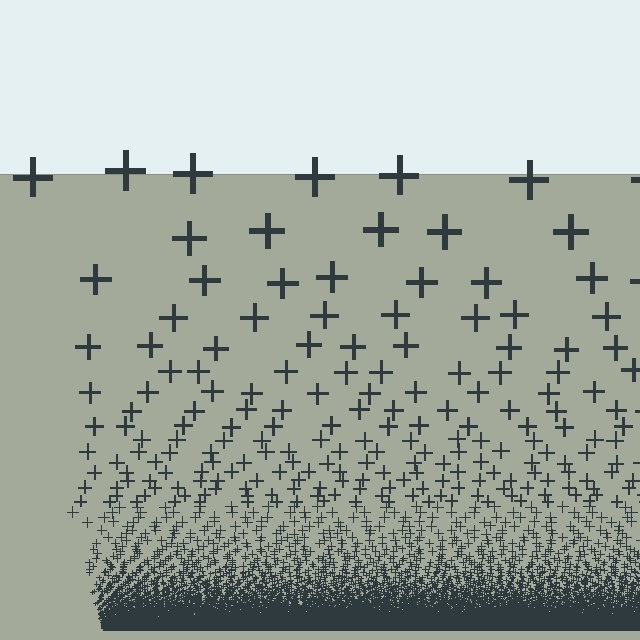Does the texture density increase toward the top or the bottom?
Density increases toward the bottom.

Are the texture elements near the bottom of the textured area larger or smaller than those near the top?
Smaller. The gradient is inverted — elements near the bottom are smaller and denser.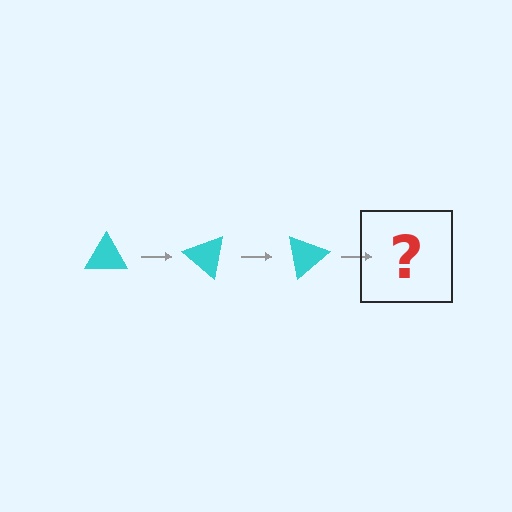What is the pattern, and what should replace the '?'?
The pattern is that the triangle rotates 40 degrees each step. The '?' should be a cyan triangle rotated 120 degrees.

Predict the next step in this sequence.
The next step is a cyan triangle rotated 120 degrees.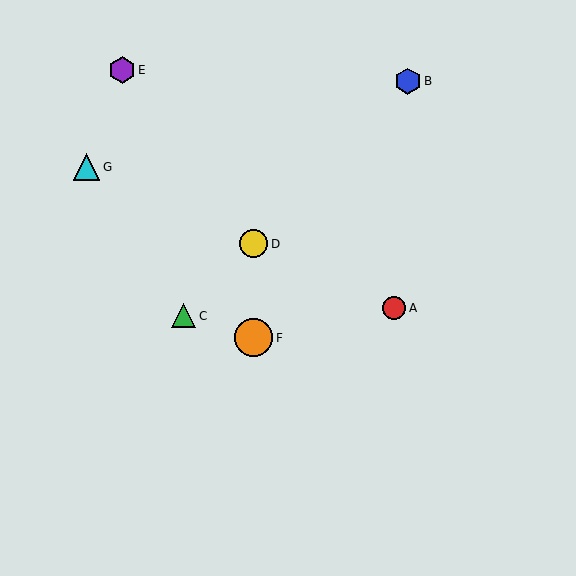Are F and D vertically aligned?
Yes, both are at x≈254.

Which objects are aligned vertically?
Objects D, F are aligned vertically.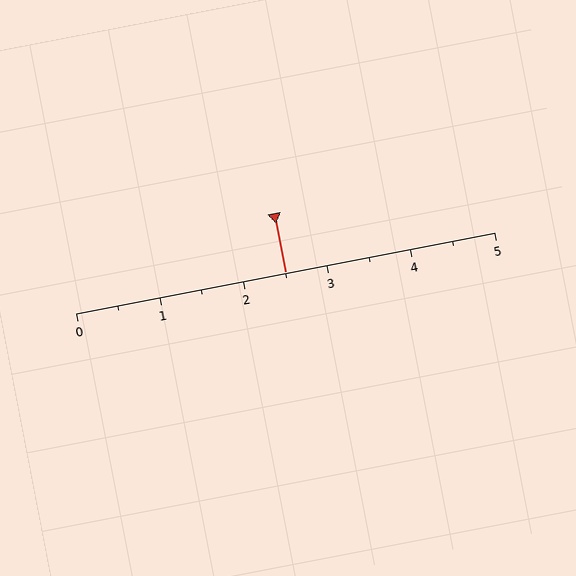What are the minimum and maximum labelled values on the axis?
The axis runs from 0 to 5.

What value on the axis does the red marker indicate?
The marker indicates approximately 2.5.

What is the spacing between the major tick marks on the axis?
The major ticks are spaced 1 apart.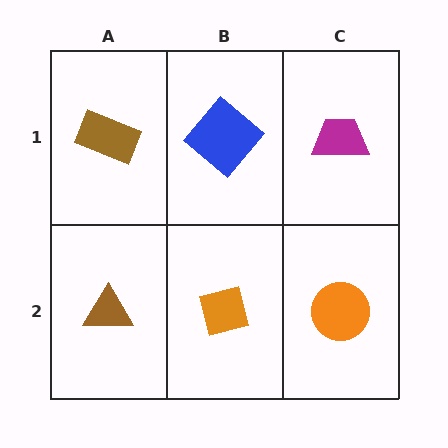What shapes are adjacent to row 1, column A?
A brown triangle (row 2, column A), a blue diamond (row 1, column B).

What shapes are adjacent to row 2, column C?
A magenta trapezoid (row 1, column C), an orange square (row 2, column B).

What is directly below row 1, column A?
A brown triangle.